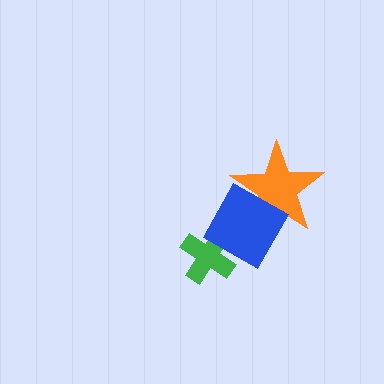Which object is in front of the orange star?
The blue diamond is in front of the orange star.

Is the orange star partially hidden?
Yes, it is partially covered by another shape.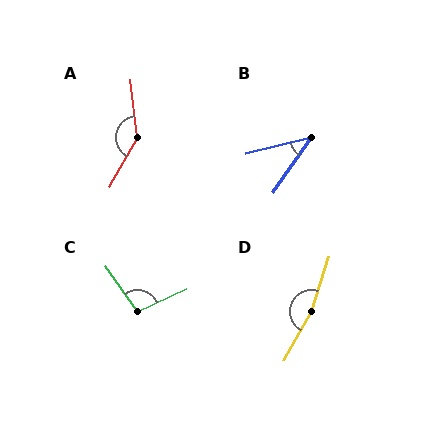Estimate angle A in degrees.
Approximately 144 degrees.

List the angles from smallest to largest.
B (41°), C (102°), A (144°), D (169°).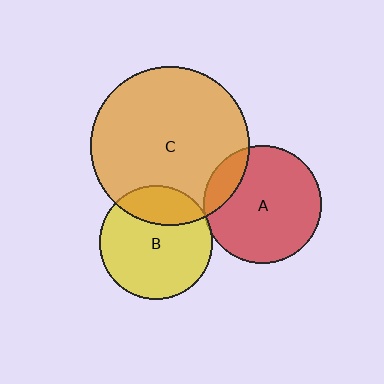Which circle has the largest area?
Circle C (orange).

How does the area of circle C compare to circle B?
Approximately 2.0 times.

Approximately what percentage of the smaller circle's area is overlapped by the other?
Approximately 25%.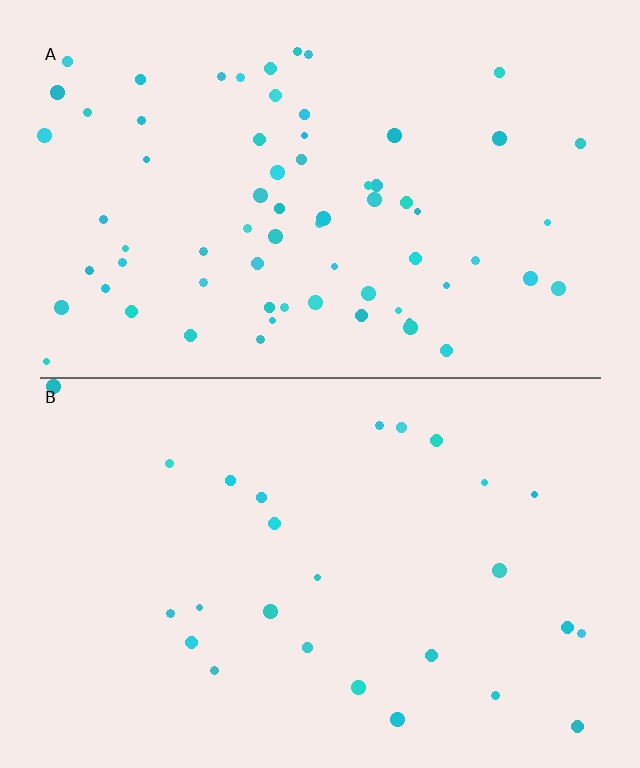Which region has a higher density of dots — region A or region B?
A (the top).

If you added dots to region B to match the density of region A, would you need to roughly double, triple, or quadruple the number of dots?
Approximately triple.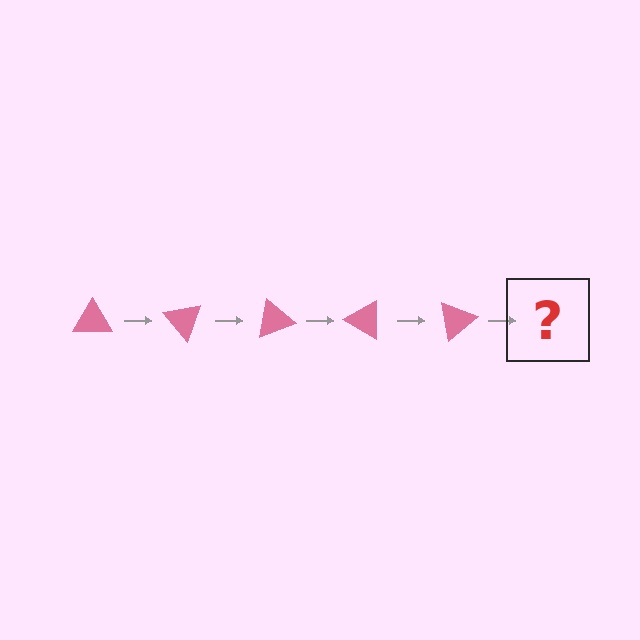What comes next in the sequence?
The next element should be a pink triangle rotated 250 degrees.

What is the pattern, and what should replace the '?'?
The pattern is that the triangle rotates 50 degrees each step. The '?' should be a pink triangle rotated 250 degrees.